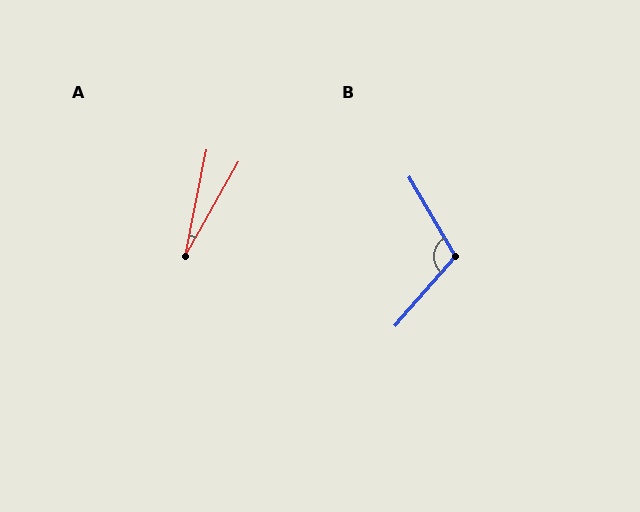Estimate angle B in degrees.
Approximately 109 degrees.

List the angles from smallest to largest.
A (18°), B (109°).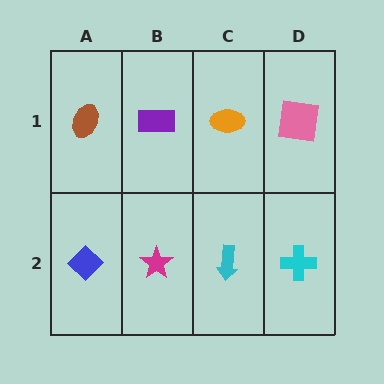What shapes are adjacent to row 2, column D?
A pink square (row 1, column D), a cyan arrow (row 2, column C).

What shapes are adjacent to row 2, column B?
A purple rectangle (row 1, column B), a blue diamond (row 2, column A), a cyan arrow (row 2, column C).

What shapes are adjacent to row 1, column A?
A blue diamond (row 2, column A), a purple rectangle (row 1, column B).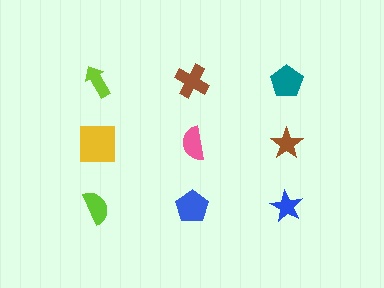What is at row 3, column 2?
A blue pentagon.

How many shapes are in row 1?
3 shapes.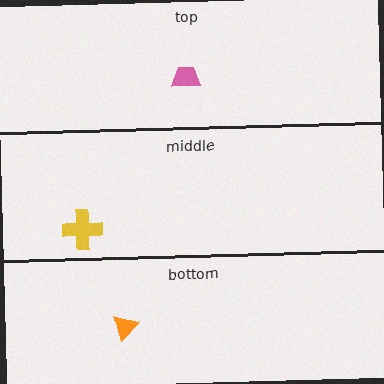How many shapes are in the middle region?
1.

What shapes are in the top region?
The pink trapezoid.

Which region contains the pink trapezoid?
The top region.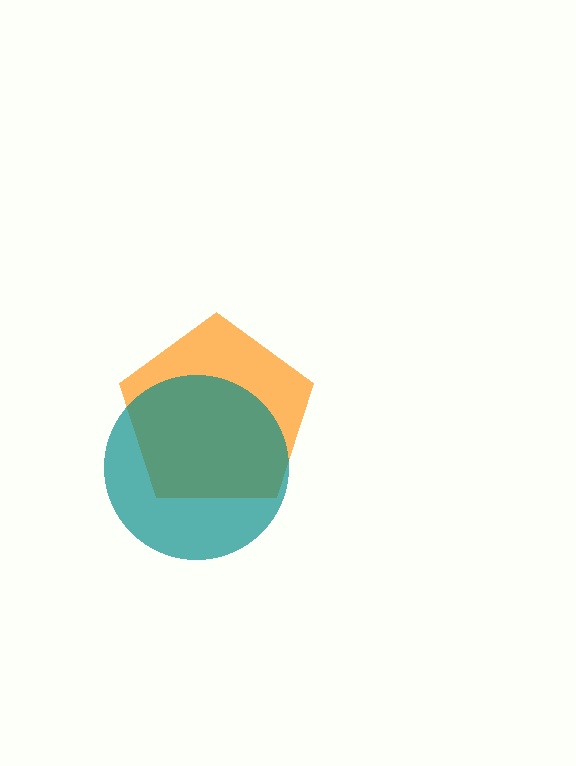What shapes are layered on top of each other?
The layered shapes are: an orange pentagon, a teal circle.